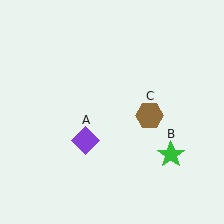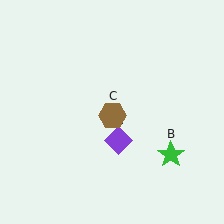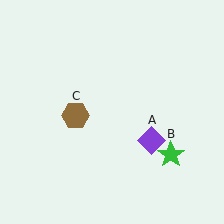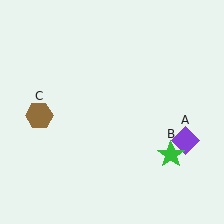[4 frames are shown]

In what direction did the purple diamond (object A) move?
The purple diamond (object A) moved right.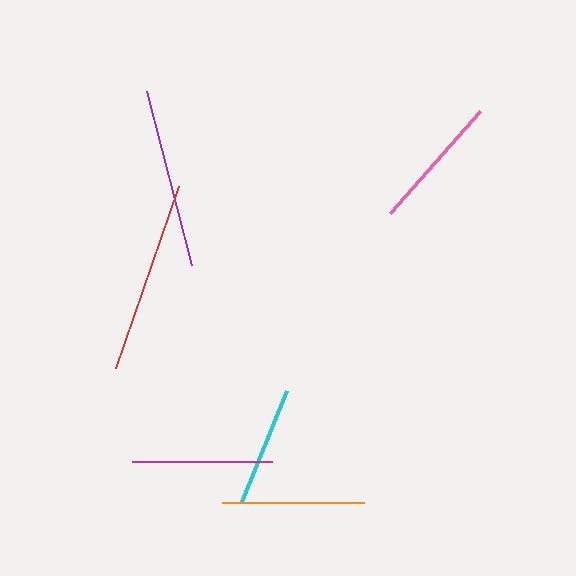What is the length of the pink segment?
The pink segment is approximately 136 pixels long.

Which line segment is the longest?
The red line is the longest at approximately 192 pixels.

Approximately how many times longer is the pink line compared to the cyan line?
The pink line is approximately 1.1 times the length of the cyan line.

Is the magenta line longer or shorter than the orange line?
The orange line is longer than the magenta line.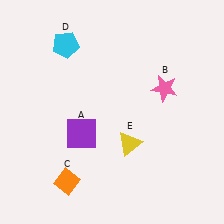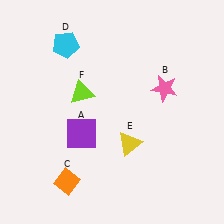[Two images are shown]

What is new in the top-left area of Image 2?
A lime triangle (F) was added in the top-left area of Image 2.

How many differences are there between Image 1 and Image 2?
There is 1 difference between the two images.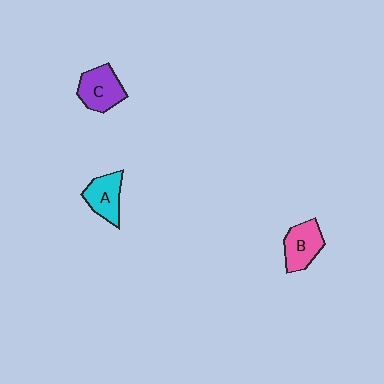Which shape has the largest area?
Shape C (purple).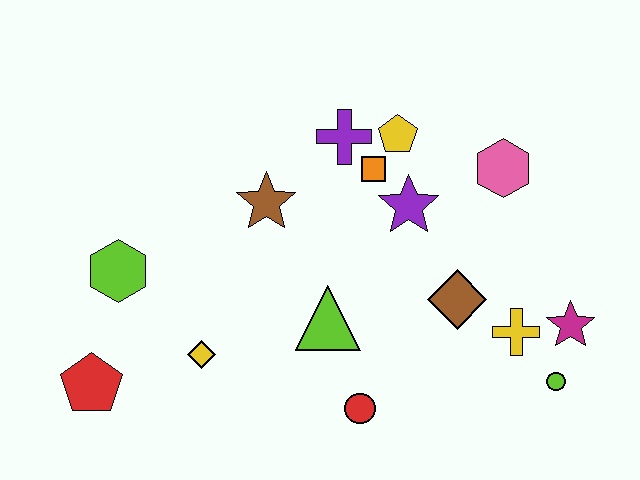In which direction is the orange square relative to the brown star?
The orange square is to the right of the brown star.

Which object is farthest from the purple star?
The red pentagon is farthest from the purple star.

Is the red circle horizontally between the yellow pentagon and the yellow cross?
No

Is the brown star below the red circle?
No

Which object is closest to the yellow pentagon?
The orange square is closest to the yellow pentagon.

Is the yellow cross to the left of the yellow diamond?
No